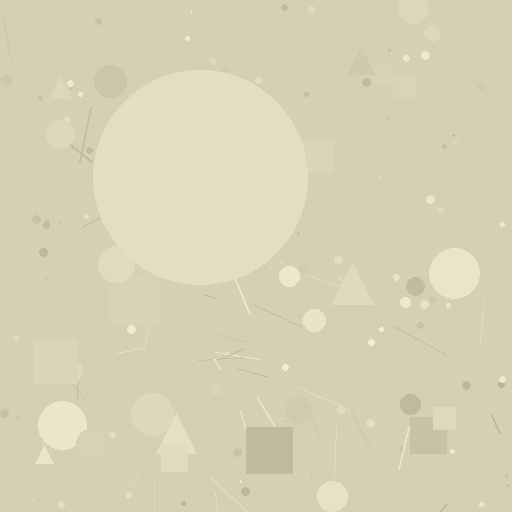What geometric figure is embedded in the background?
A circle is embedded in the background.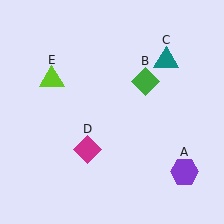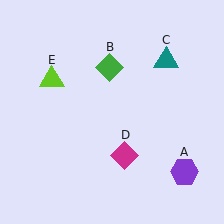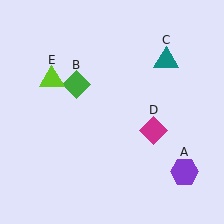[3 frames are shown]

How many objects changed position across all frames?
2 objects changed position: green diamond (object B), magenta diamond (object D).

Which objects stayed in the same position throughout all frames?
Purple hexagon (object A) and teal triangle (object C) and lime triangle (object E) remained stationary.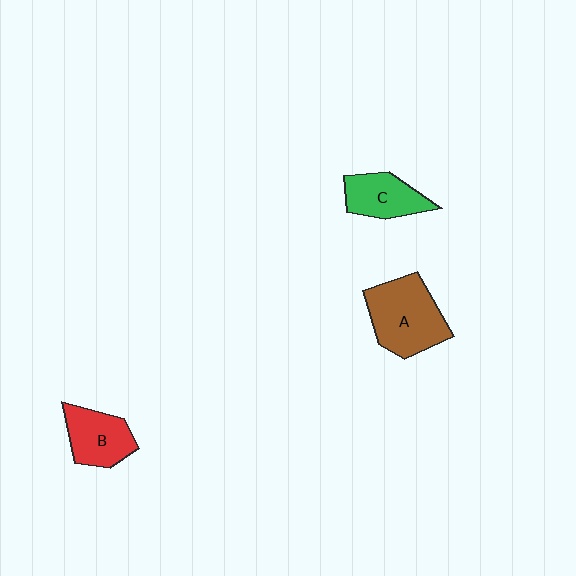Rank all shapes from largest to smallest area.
From largest to smallest: A (brown), B (red), C (green).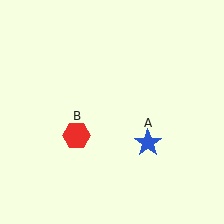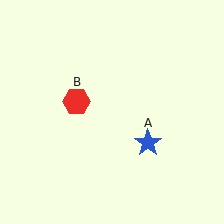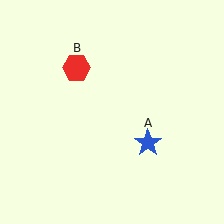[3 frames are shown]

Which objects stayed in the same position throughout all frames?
Blue star (object A) remained stationary.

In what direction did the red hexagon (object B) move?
The red hexagon (object B) moved up.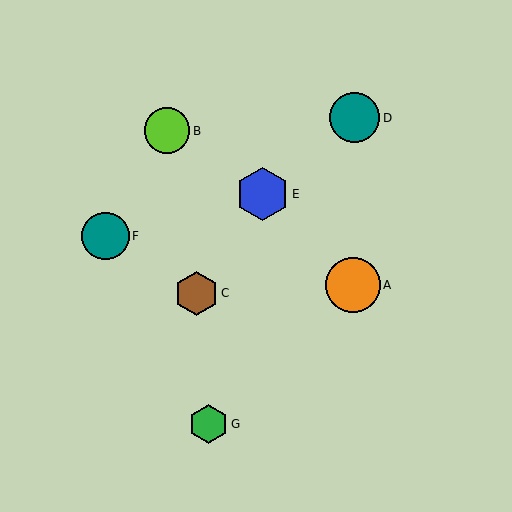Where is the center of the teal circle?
The center of the teal circle is at (355, 118).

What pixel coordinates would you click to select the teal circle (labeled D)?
Click at (355, 118) to select the teal circle D.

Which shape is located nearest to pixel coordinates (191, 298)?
The brown hexagon (labeled C) at (196, 293) is nearest to that location.